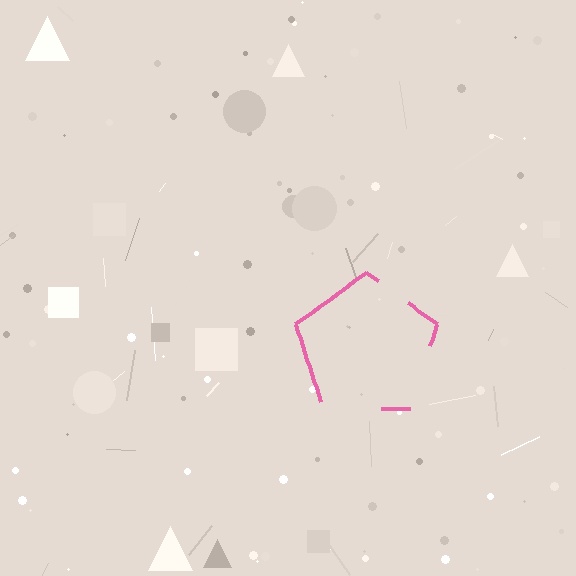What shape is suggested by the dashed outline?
The dashed outline suggests a pentagon.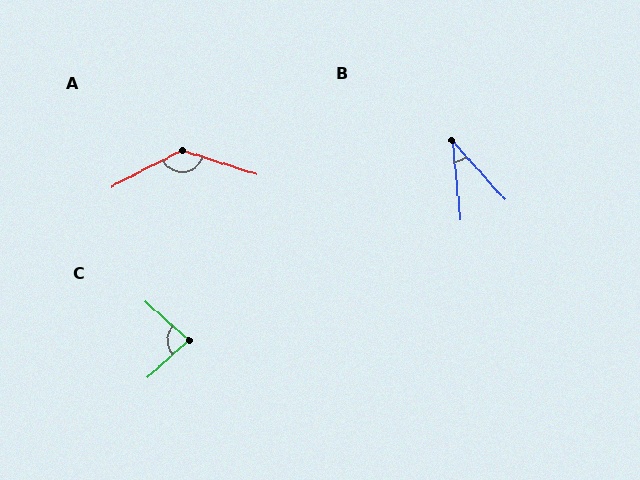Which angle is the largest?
A, at approximately 135 degrees.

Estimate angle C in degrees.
Approximately 84 degrees.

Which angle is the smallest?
B, at approximately 36 degrees.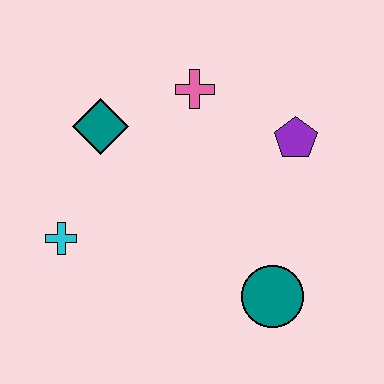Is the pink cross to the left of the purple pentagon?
Yes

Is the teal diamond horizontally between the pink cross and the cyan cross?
Yes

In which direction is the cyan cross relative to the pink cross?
The cyan cross is below the pink cross.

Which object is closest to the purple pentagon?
The pink cross is closest to the purple pentagon.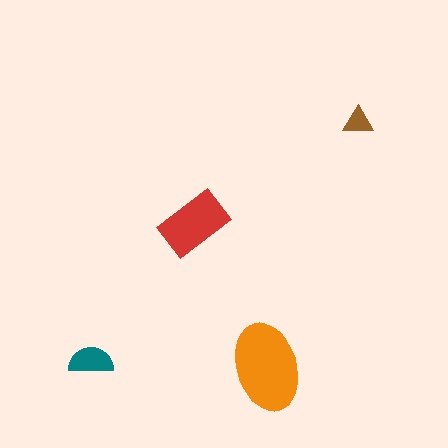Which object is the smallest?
The brown triangle.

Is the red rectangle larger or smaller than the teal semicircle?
Larger.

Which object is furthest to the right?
The brown triangle is rightmost.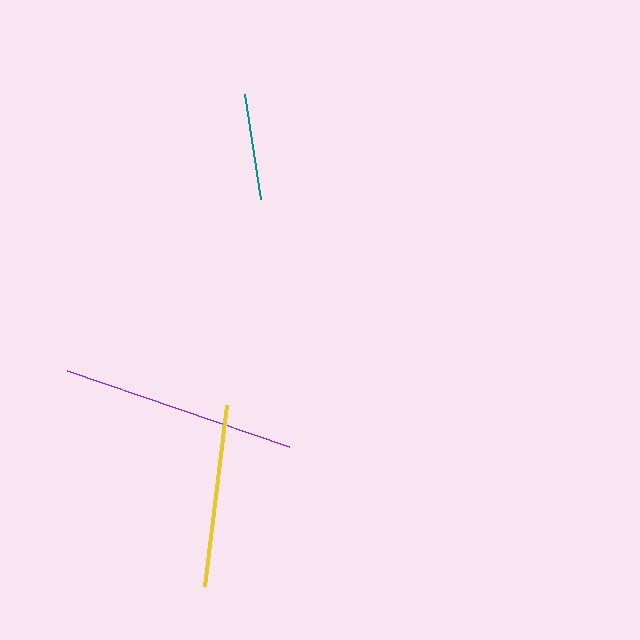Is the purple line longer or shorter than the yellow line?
The purple line is longer than the yellow line.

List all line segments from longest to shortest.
From longest to shortest: purple, yellow, teal.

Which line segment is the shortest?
The teal line is the shortest at approximately 106 pixels.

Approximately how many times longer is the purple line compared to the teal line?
The purple line is approximately 2.2 times the length of the teal line.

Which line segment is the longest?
The purple line is the longest at approximately 234 pixels.